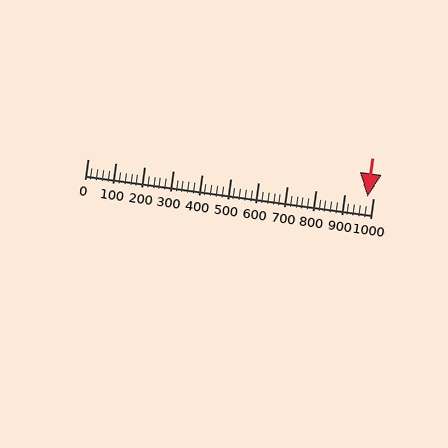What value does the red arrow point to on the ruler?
The red arrow points to approximately 980.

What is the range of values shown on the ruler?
The ruler shows values from 0 to 1000.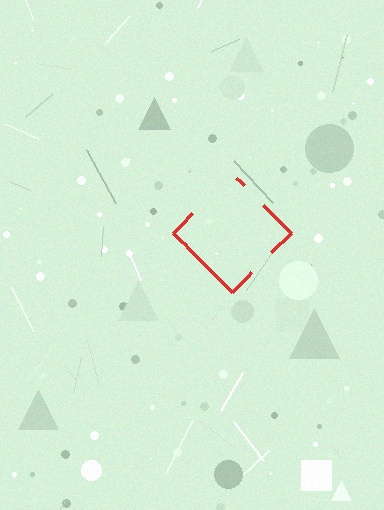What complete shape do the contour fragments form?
The contour fragments form a diamond.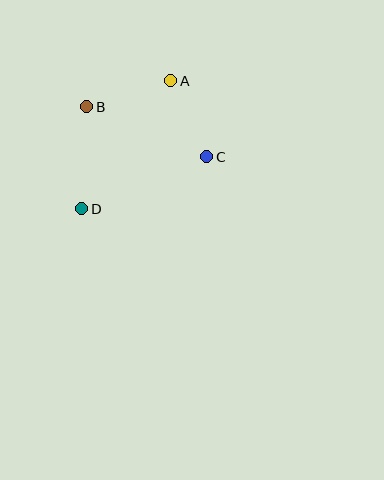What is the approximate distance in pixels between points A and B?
The distance between A and B is approximately 88 pixels.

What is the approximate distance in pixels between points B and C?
The distance between B and C is approximately 130 pixels.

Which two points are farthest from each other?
Points A and D are farthest from each other.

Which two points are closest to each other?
Points A and C are closest to each other.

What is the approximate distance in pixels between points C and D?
The distance between C and D is approximately 136 pixels.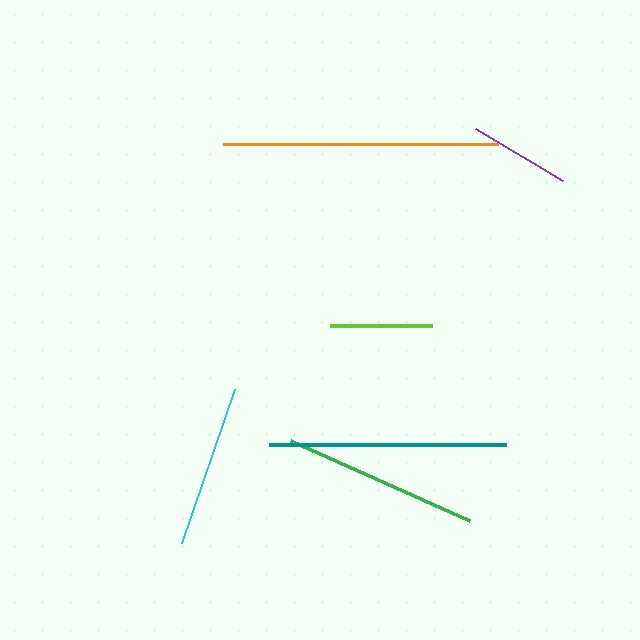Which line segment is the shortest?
The purple line is the shortest at approximately 101 pixels.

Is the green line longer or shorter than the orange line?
The orange line is longer than the green line.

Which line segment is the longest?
The orange line is the longest at approximately 276 pixels.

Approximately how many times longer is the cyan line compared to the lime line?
The cyan line is approximately 1.6 times the length of the lime line.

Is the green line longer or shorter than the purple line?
The green line is longer than the purple line.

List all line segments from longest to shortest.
From longest to shortest: orange, teal, green, cyan, lime, purple.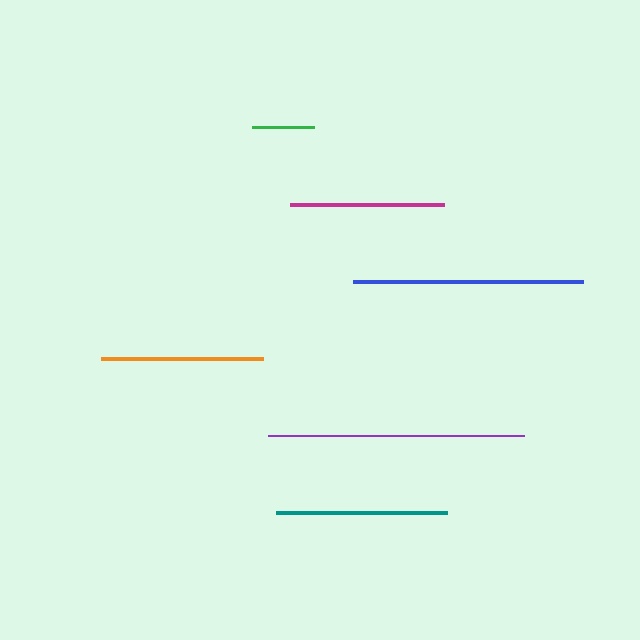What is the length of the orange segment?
The orange segment is approximately 161 pixels long.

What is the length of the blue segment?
The blue segment is approximately 230 pixels long.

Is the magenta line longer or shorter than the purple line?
The purple line is longer than the magenta line.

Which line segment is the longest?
The purple line is the longest at approximately 256 pixels.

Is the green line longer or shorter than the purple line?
The purple line is longer than the green line.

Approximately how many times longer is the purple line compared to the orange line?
The purple line is approximately 1.6 times the length of the orange line.